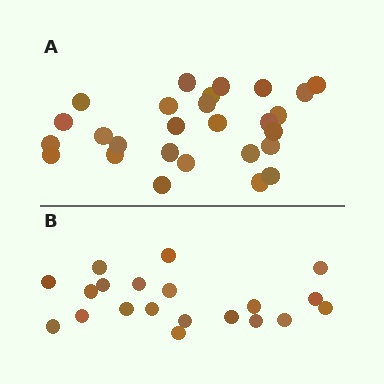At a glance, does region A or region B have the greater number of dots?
Region A (the top region) has more dots.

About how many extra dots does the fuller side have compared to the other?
Region A has roughly 8 or so more dots than region B.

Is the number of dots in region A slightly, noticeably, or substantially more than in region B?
Region A has noticeably more, but not dramatically so. The ratio is roughly 1.4 to 1.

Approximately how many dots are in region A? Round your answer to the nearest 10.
About 30 dots. (The exact count is 27, which rounds to 30.)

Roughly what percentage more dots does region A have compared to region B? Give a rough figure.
About 35% more.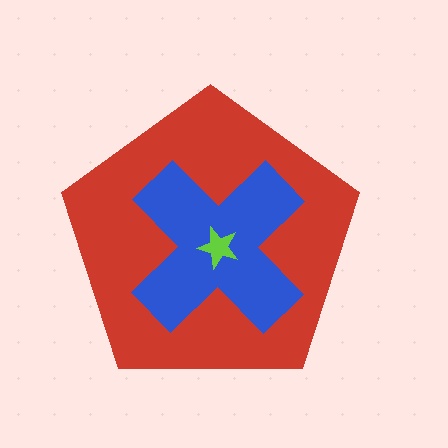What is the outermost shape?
The red pentagon.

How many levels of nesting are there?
3.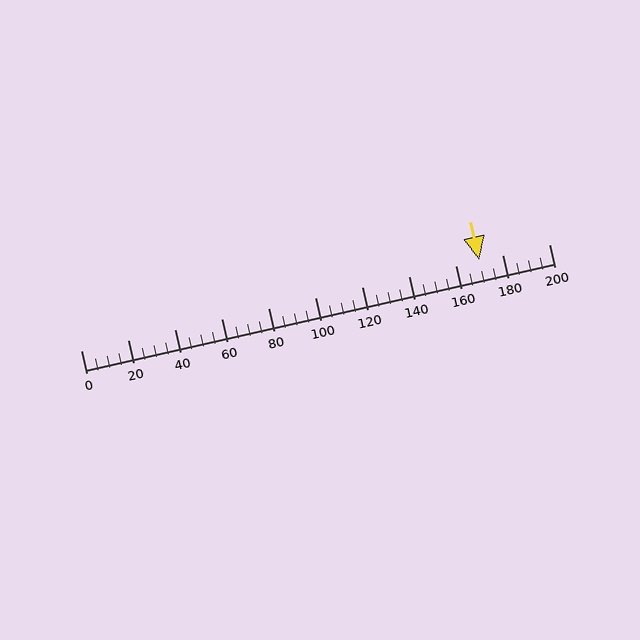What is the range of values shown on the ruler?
The ruler shows values from 0 to 200.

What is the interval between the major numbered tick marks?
The major tick marks are spaced 20 units apart.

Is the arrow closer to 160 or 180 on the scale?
The arrow is closer to 180.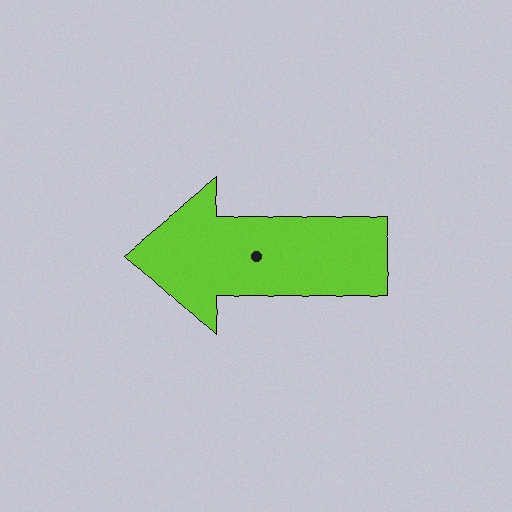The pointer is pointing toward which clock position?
Roughly 9 o'clock.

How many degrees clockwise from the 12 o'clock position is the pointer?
Approximately 272 degrees.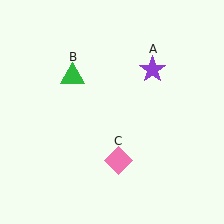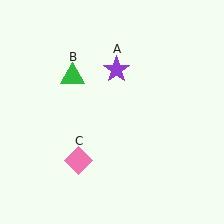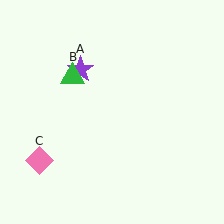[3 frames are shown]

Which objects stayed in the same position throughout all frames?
Green triangle (object B) remained stationary.